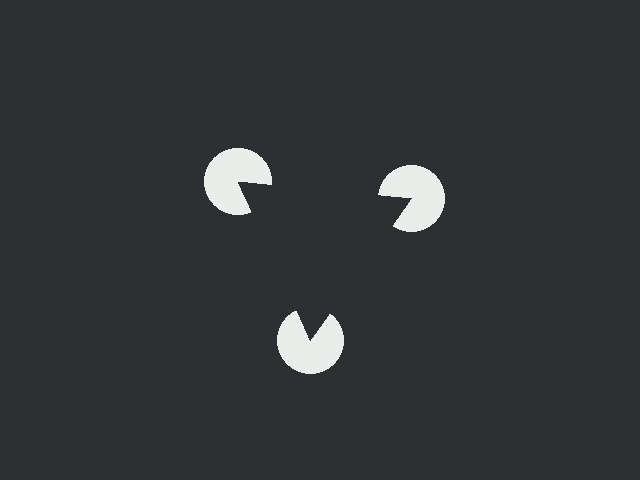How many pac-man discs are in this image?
There are 3 — one at each vertex of the illusory triangle.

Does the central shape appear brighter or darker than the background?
It typically appears slightly darker than the background, even though no actual brightness change is drawn.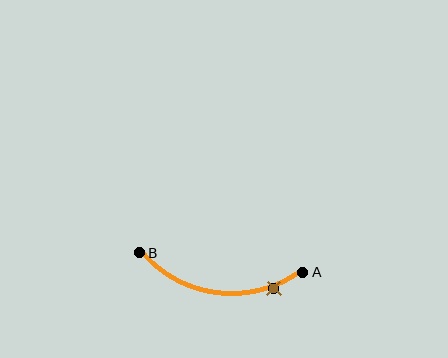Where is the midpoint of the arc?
The arc midpoint is the point on the curve farthest from the straight line joining A and B. It sits below that line.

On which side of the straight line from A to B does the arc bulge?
The arc bulges below the straight line connecting A and B.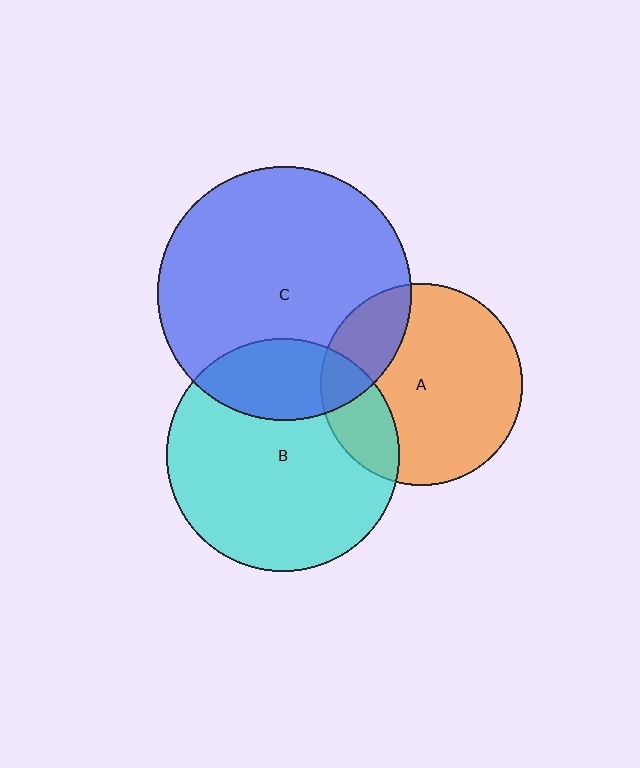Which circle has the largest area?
Circle C (blue).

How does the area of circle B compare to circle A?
Approximately 1.3 times.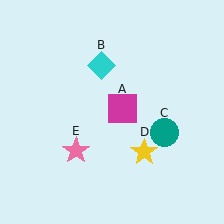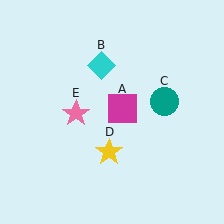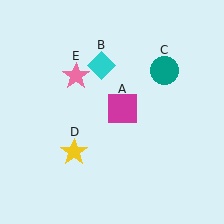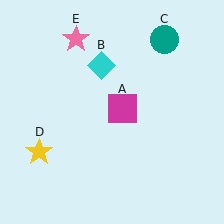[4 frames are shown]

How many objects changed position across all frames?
3 objects changed position: teal circle (object C), yellow star (object D), pink star (object E).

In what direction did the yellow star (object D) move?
The yellow star (object D) moved left.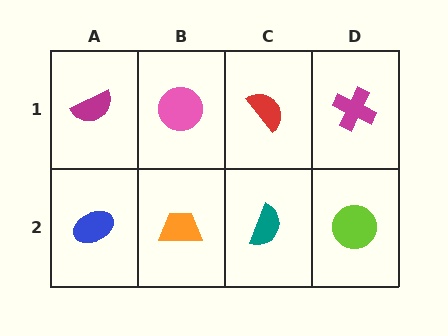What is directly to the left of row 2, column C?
An orange trapezoid.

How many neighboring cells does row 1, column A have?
2.